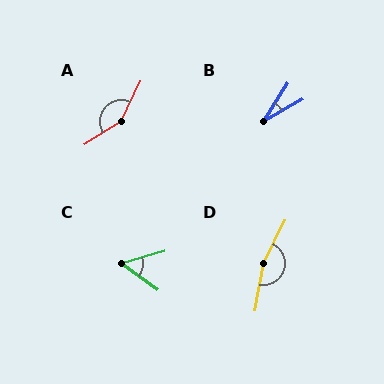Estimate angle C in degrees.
Approximately 52 degrees.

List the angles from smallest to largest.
B (28°), C (52°), A (148°), D (164°).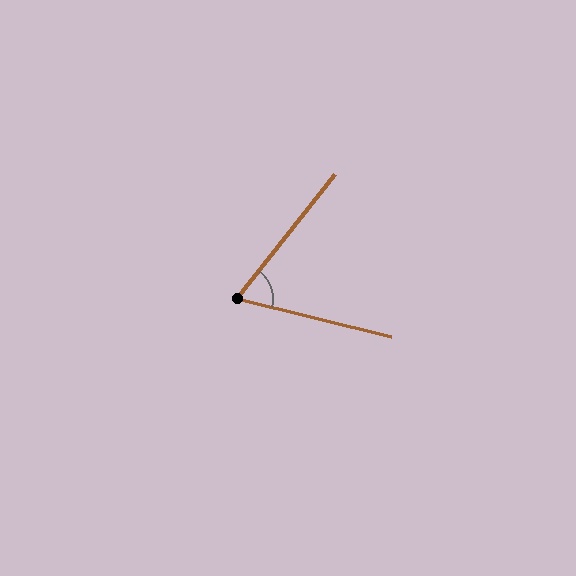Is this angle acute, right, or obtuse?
It is acute.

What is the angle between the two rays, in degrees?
Approximately 66 degrees.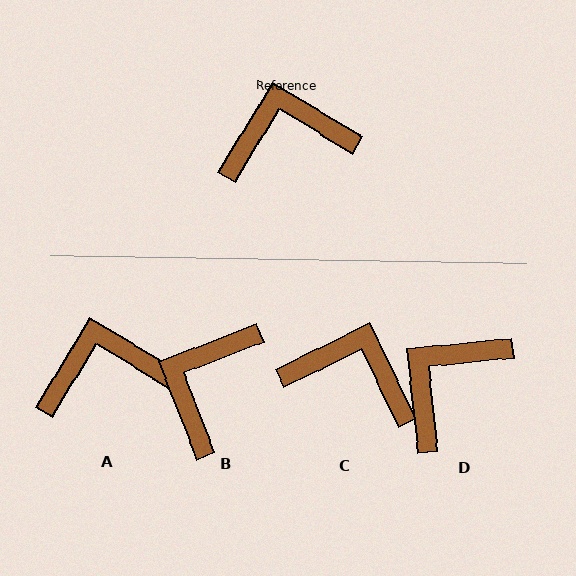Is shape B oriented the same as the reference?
No, it is off by about 52 degrees.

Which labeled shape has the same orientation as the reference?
A.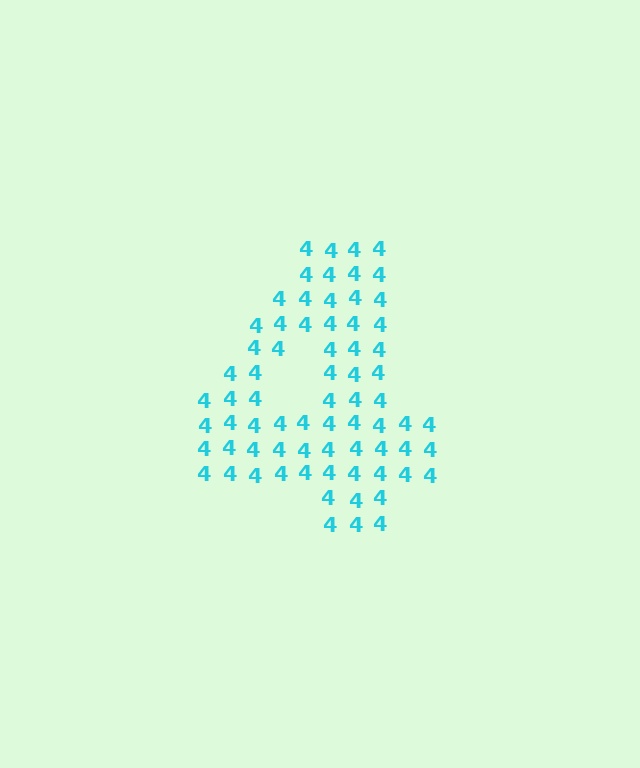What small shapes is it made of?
It is made of small digit 4's.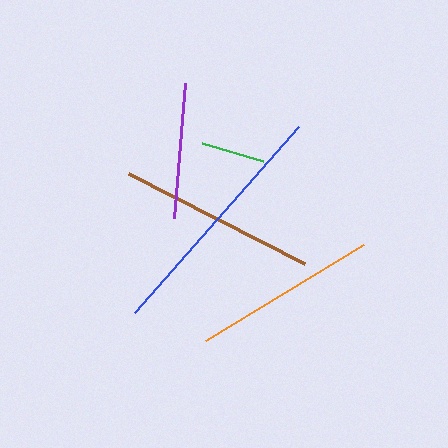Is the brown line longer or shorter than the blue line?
The blue line is longer than the brown line.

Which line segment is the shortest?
The green line is the shortest at approximately 63 pixels.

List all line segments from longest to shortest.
From longest to shortest: blue, brown, orange, purple, green.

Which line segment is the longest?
The blue line is the longest at approximately 249 pixels.